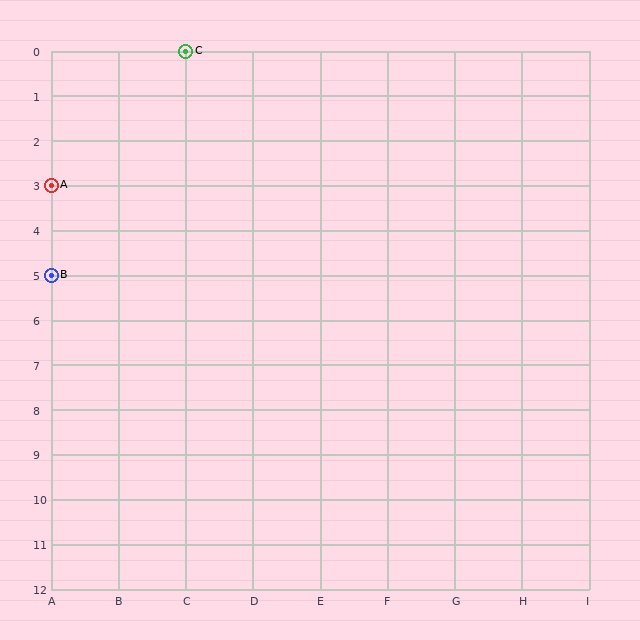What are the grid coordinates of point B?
Point B is at grid coordinates (A, 5).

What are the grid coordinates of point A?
Point A is at grid coordinates (A, 3).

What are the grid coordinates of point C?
Point C is at grid coordinates (C, 0).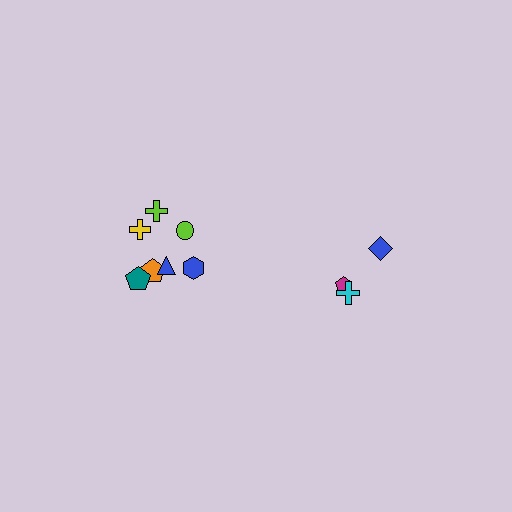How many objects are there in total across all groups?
There are 10 objects.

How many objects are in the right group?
There are 3 objects.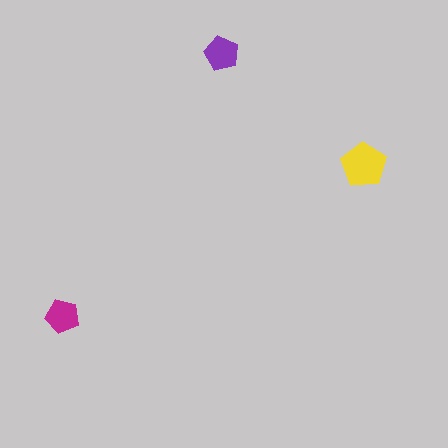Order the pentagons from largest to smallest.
the yellow one, the purple one, the magenta one.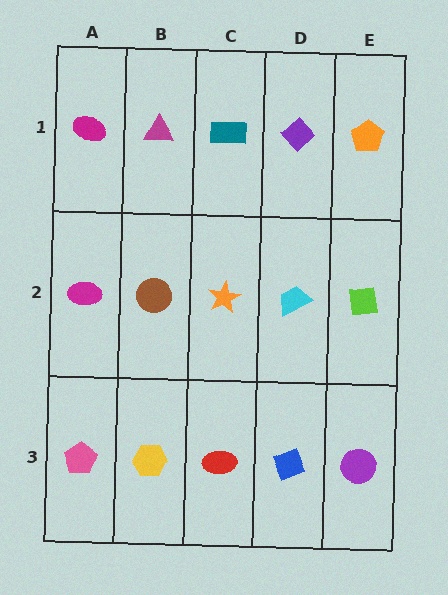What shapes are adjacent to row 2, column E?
An orange pentagon (row 1, column E), a purple circle (row 3, column E), a cyan trapezoid (row 2, column D).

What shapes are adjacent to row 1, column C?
An orange star (row 2, column C), a magenta triangle (row 1, column B), a purple diamond (row 1, column D).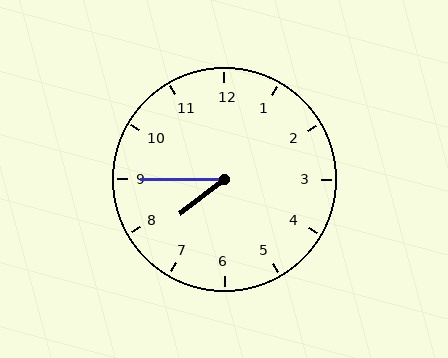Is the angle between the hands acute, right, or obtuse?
It is acute.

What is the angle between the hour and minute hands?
Approximately 38 degrees.